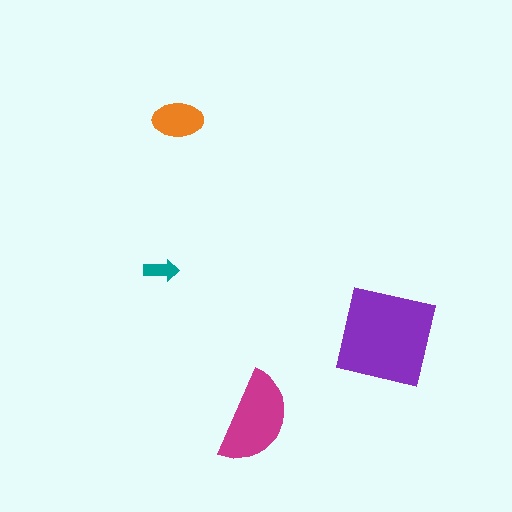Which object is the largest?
The purple square.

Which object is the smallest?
The teal arrow.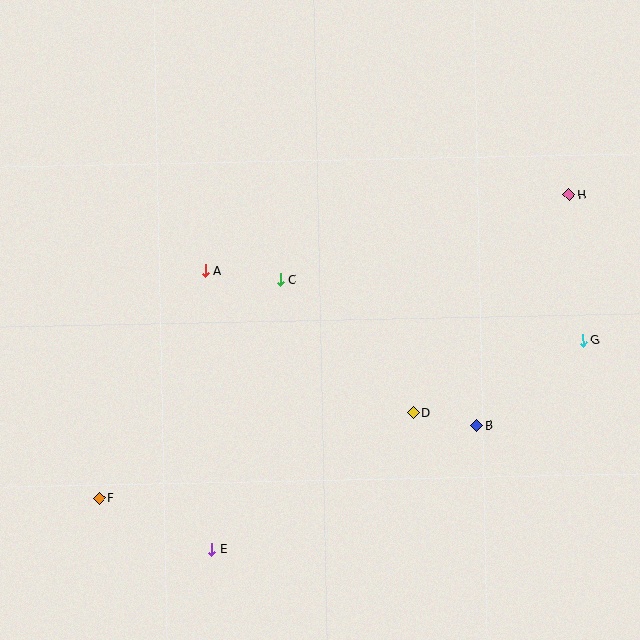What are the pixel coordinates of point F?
Point F is at (99, 498).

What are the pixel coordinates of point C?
Point C is at (280, 279).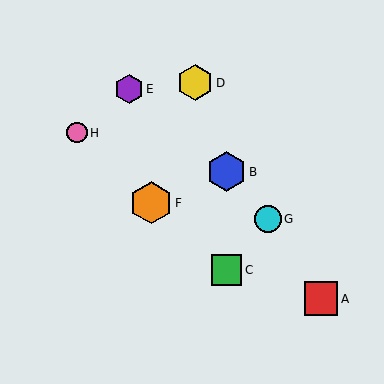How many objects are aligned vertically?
2 objects (B, C) are aligned vertically.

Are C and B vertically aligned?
Yes, both are at x≈227.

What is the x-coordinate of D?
Object D is at x≈195.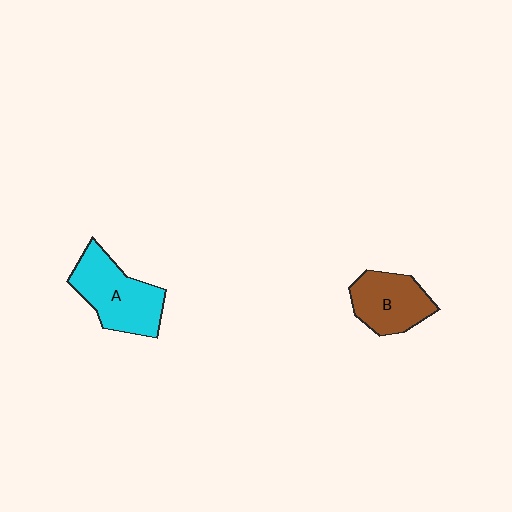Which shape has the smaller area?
Shape B (brown).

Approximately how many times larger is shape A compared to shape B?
Approximately 1.3 times.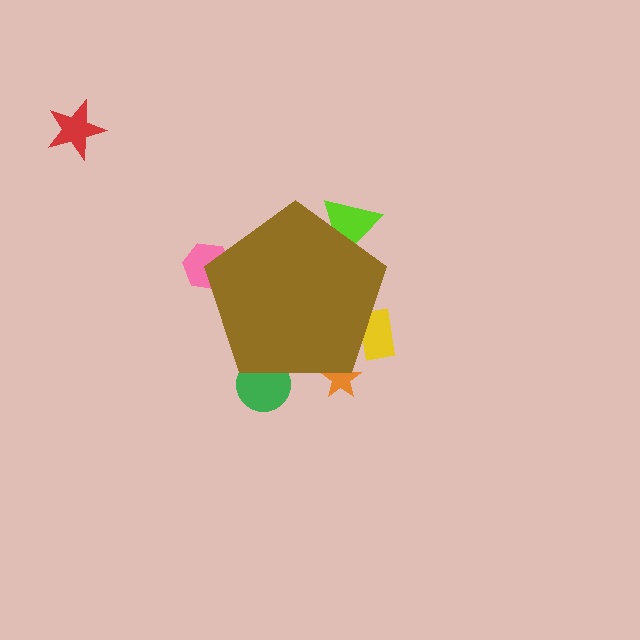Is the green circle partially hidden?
Yes, the green circle is partially hidden behind the brown pentagon.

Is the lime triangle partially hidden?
Yes, the lime triangle is partially hidden behind the brown pentagon.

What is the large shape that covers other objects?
A brown pentagon.